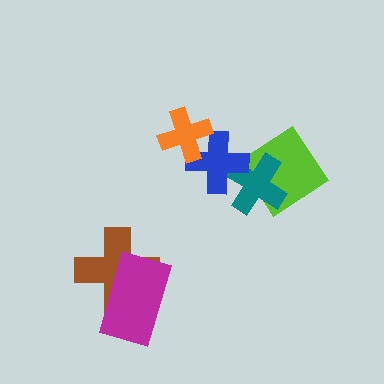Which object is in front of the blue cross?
The orange cross is in front of the blue cross.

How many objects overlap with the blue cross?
3 objects overlap with the blue cross.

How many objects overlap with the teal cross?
2 objects overlap with the teal cross.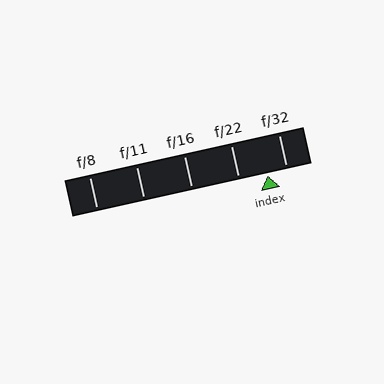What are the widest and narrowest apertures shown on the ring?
The widest aperture shown is f/8 and the narrowest is f/32.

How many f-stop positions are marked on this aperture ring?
There are 5 f-stop positions marked.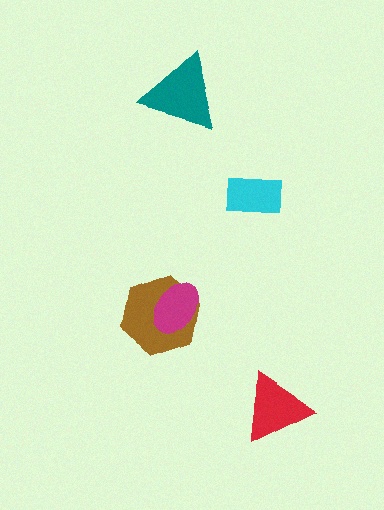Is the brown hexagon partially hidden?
Yes, it is partially covered by another shape.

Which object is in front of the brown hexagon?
The magenta ellipse is in front of the brown hexagon.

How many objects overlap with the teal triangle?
0 objects overlap with the teal triangle.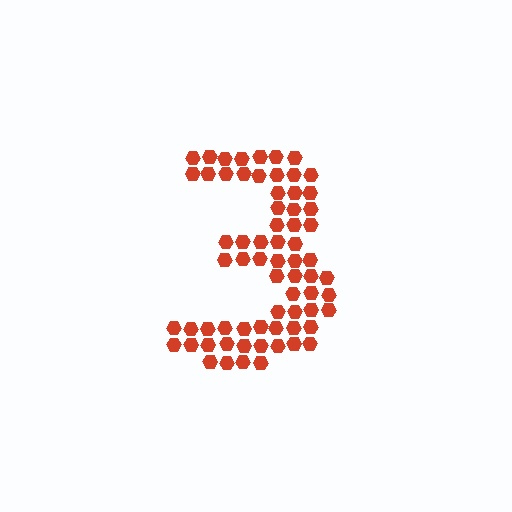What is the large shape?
The large shape is the digit 3.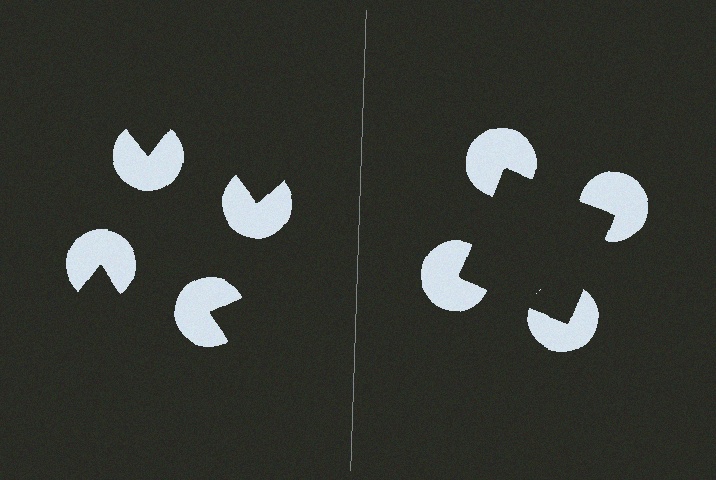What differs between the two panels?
The pac-man discs are positioned identically on both sides; only the wedge orientations differ. On the right they align to a square; on the left they are misaligned.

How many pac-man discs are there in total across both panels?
8 — 4 on each side.